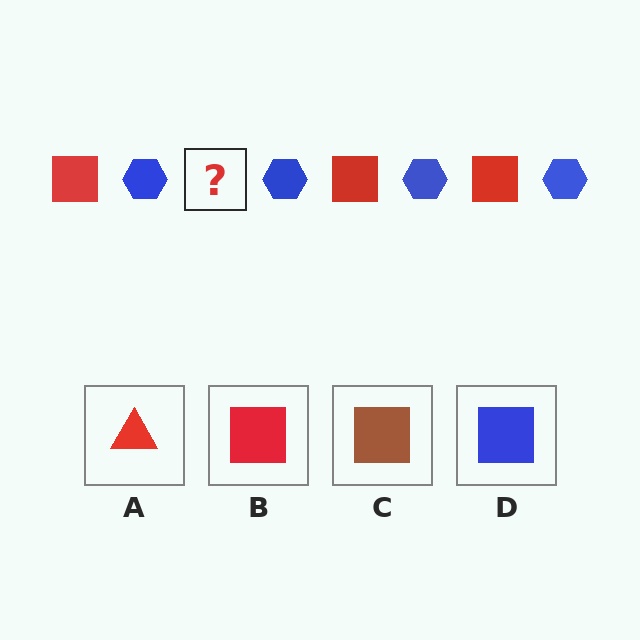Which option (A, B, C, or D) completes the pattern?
B.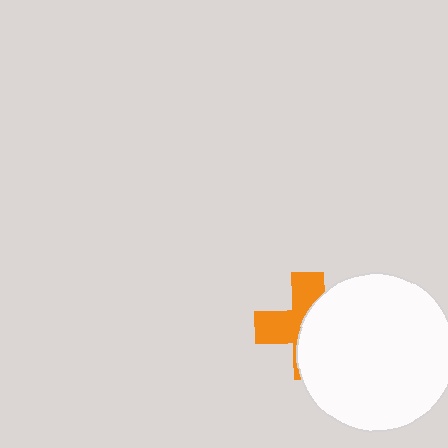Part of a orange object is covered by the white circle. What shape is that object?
It is a cross.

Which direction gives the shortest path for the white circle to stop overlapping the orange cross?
Moving right gives the shortest separation.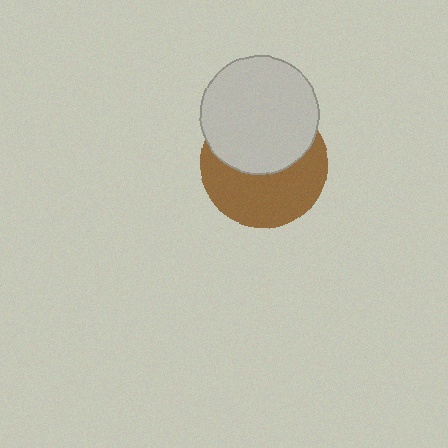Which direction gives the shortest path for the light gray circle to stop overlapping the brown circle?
Moving up gives the shortest separation.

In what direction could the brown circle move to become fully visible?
The brown circle could move down. That would shift it out from behind the light gray circle entirely.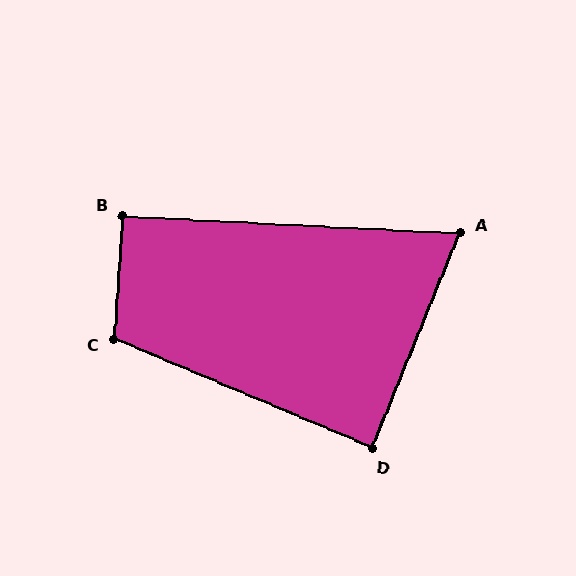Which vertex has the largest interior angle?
C, at approximately 109 degrees.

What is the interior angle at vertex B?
Approximately 91 degrees (approximately right).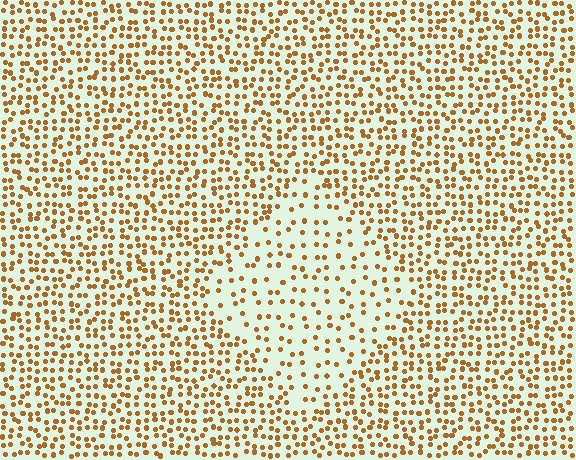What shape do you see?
I see a diamond.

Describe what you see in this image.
The image contains small brown elements arranged at two different densities. A diamond-shaped region is visible where the elements are less densely packed than the surrounding area.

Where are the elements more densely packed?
The elements are more densely packed outside the diamond boundary.